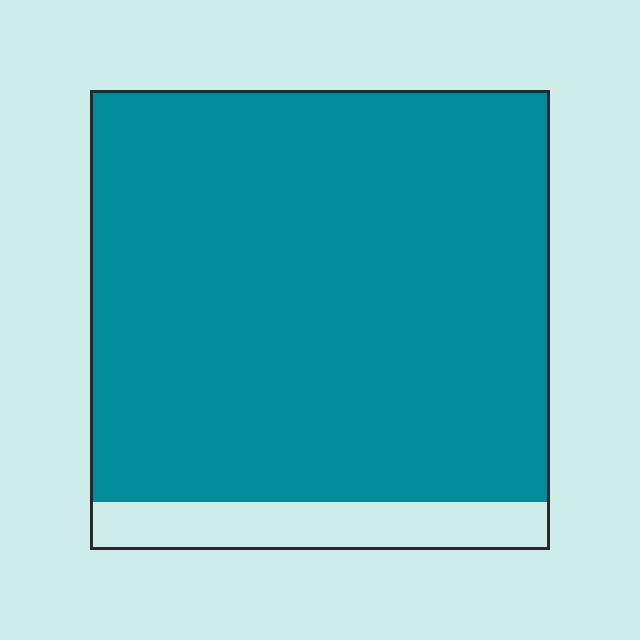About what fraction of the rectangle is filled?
About nine tenths (9/10).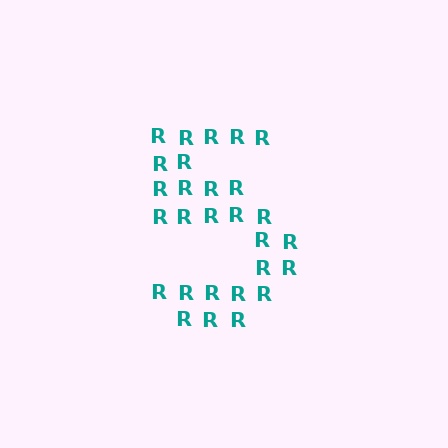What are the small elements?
The small elements are letter R's.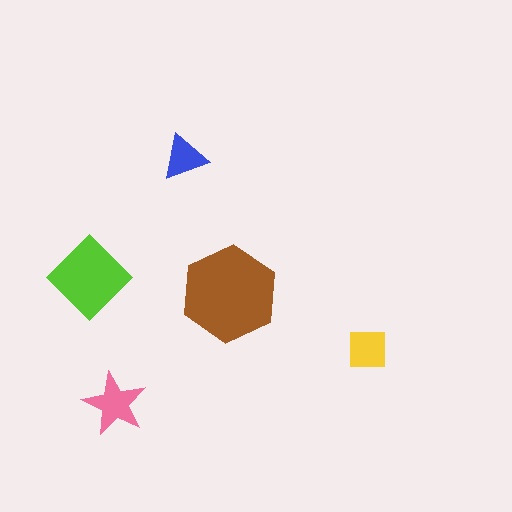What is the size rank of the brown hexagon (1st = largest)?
1st.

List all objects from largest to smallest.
The brown hexagon, the lime diamond, the pink star, the yellow square, the blue triangle.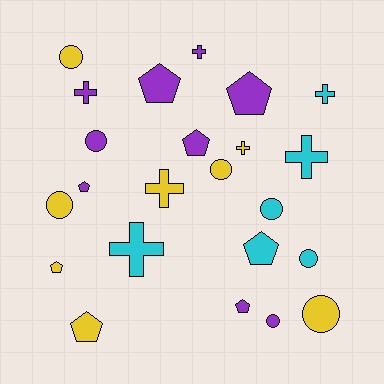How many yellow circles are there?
There are 4 yellow circles.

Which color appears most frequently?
Purple, with 9 objects.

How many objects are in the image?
There are 23 objects.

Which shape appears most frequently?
Circle, with 8 objects.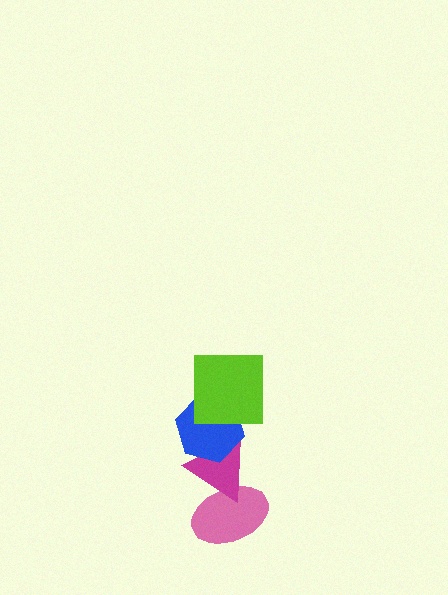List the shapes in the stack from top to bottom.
From top to bottom: the lime square, the blue hexagon, the magenta triangle, the pink ellipse.